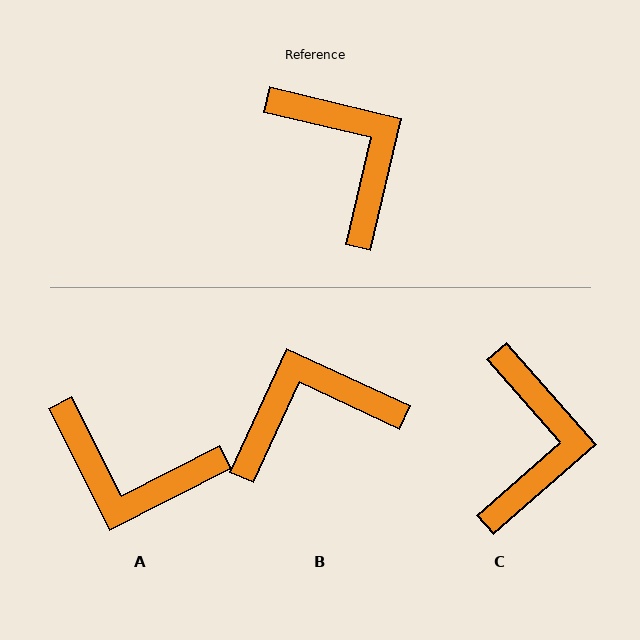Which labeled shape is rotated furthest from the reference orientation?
A, about 140 degrees away.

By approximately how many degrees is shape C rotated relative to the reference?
Approximately 35 degrees clockwise.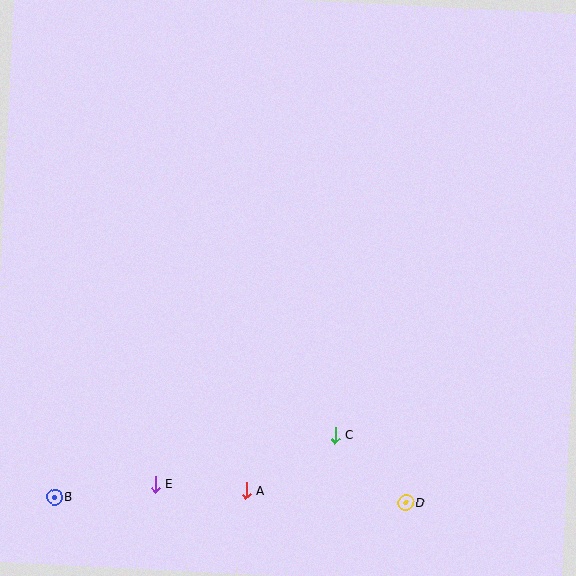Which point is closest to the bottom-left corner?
Point B is closest to the bottom-left corner.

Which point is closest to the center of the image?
Point C at (335, 435) is closest to the center.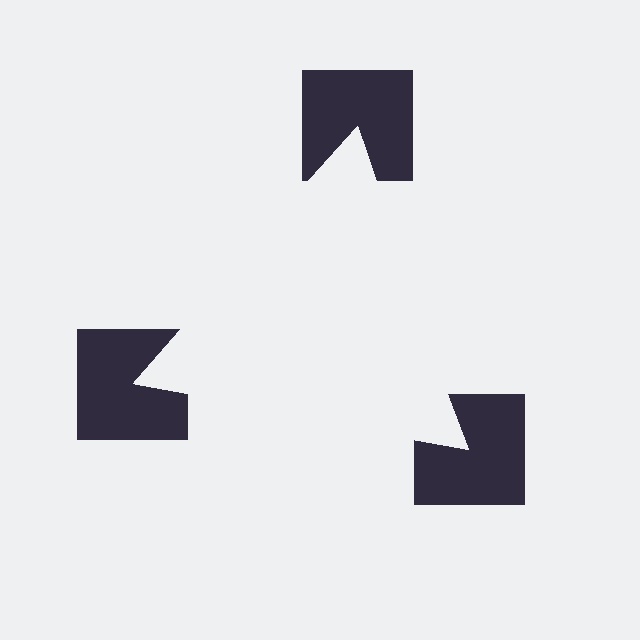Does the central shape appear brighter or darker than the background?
It typically appears slightly brighter than the background, even though no actual brightness change is drawn.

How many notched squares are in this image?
There are 3 — one at each vertex of the illusory triangle.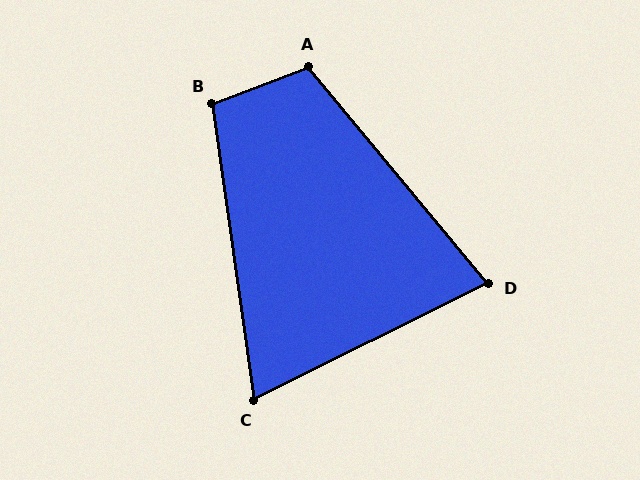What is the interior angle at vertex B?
Approximately 103 degrees (obtuse).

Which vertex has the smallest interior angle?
C, at approximately 71 degrees.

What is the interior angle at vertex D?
Approximately 77 degrees (acute).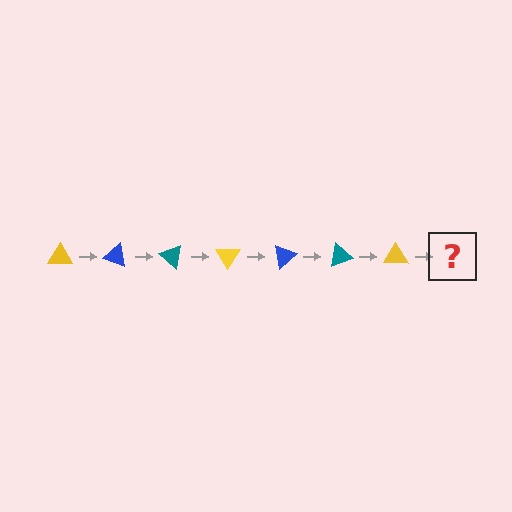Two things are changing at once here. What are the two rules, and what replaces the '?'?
The two rules are that it rotates 20 degrees each step and the color cycles through yellow, blue, and teal. The '?' should be a blue triangle, rotated 140 degrees from the start.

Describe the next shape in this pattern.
It should be a blue triangle, rotated 140 degrees from the start.